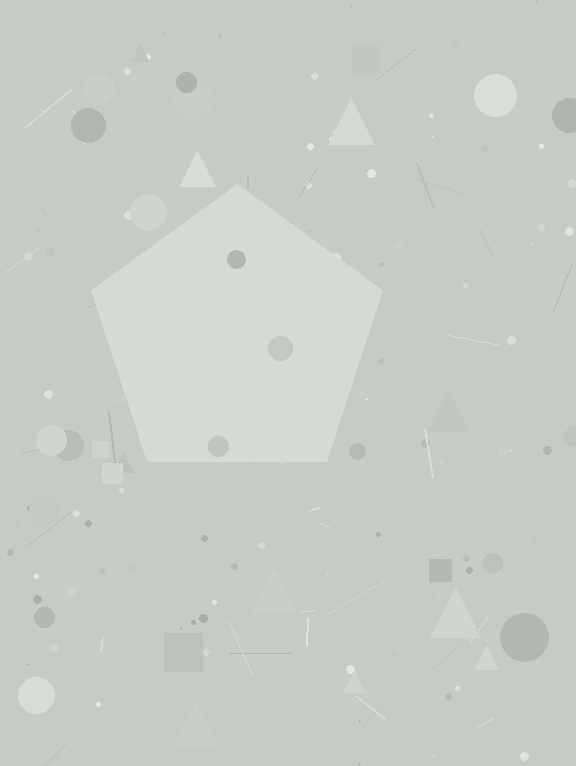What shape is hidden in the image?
A pentagon is hidden in the image.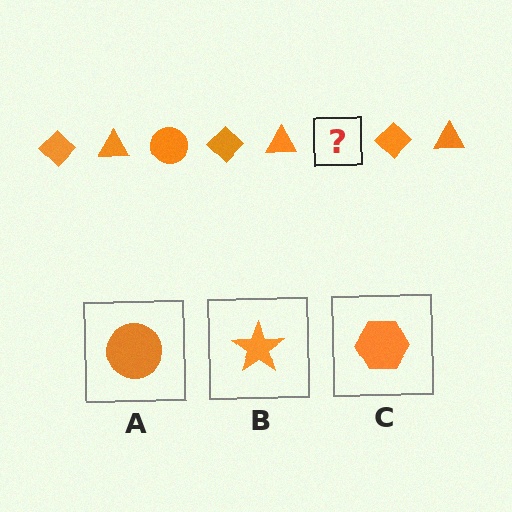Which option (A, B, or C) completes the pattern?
A.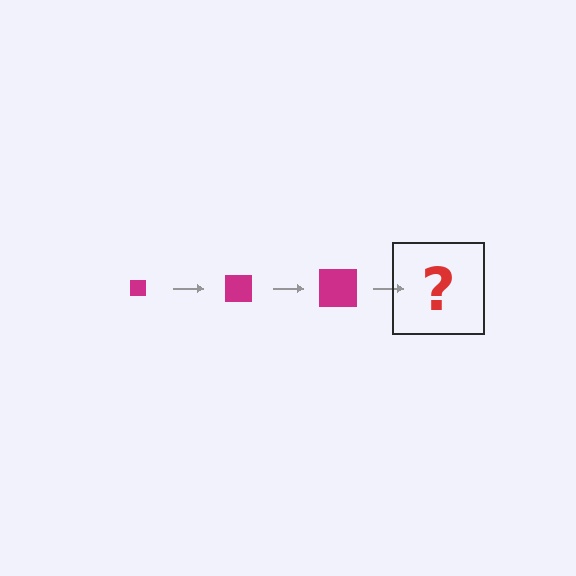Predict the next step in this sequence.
The next step is a magenta square, larger than the previous one.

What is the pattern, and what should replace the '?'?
The pattern is that the square gets progressively larger each step. The '?' should be a magenta square, larger than the previous one.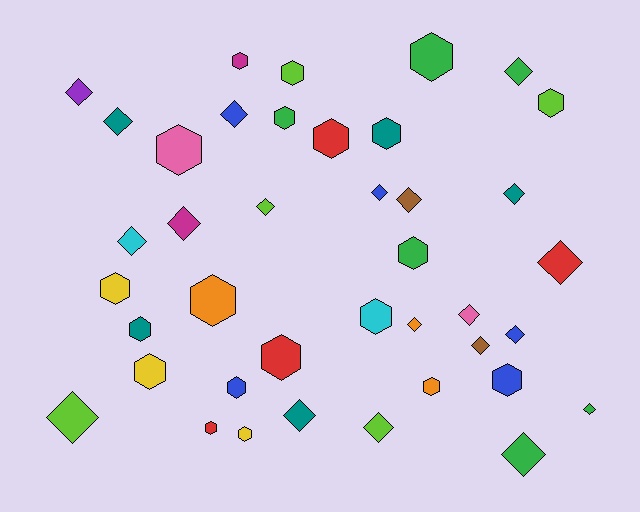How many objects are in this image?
There are 40 objects.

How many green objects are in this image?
There are 6 green objects.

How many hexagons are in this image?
There are 20 hexagons.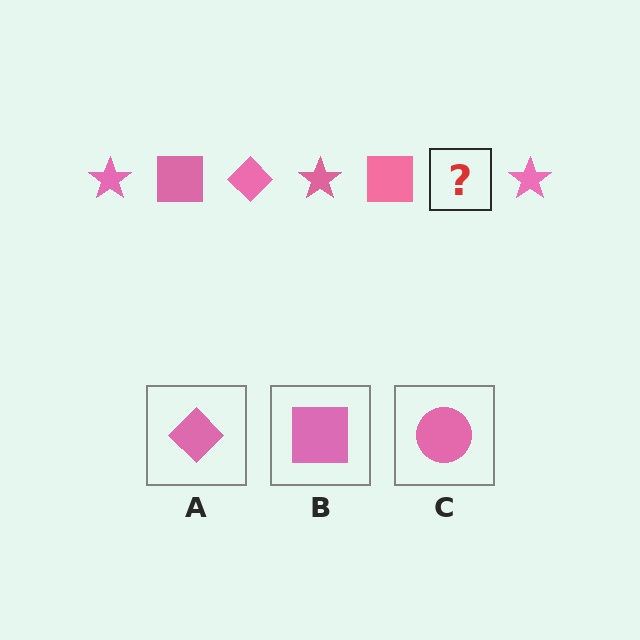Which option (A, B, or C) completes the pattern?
A.